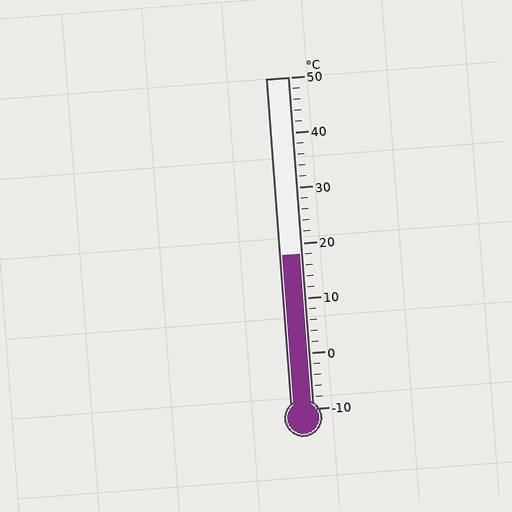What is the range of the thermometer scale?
The thermometer scale ranges from -10°C to 50°C.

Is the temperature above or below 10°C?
The temperature is above 10°C.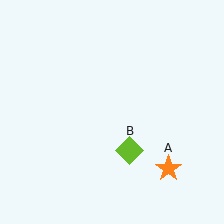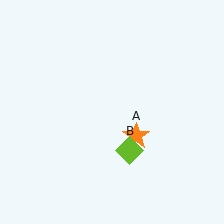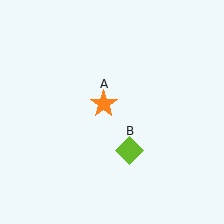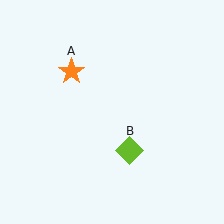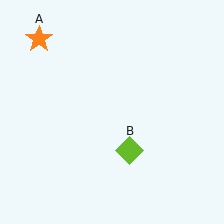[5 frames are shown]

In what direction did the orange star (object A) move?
The orange star (object A) moved up and to the left.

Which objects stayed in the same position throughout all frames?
Lime diamond (object B) remained stationary.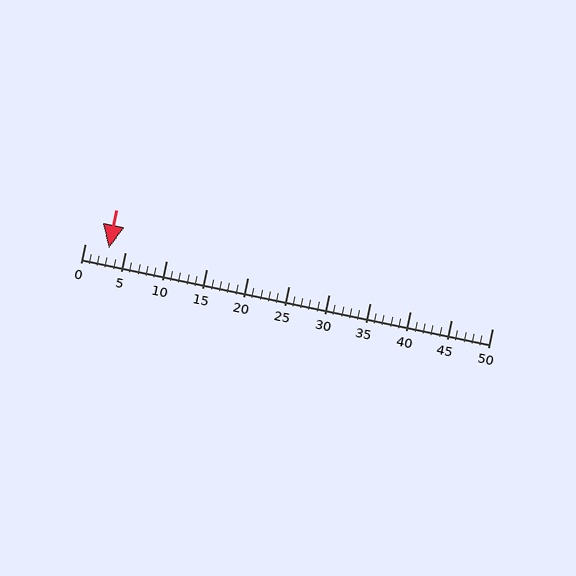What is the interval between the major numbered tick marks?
The major tick marks are spaced 5 units apart.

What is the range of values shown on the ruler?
The ruler shows values from 0 to 50.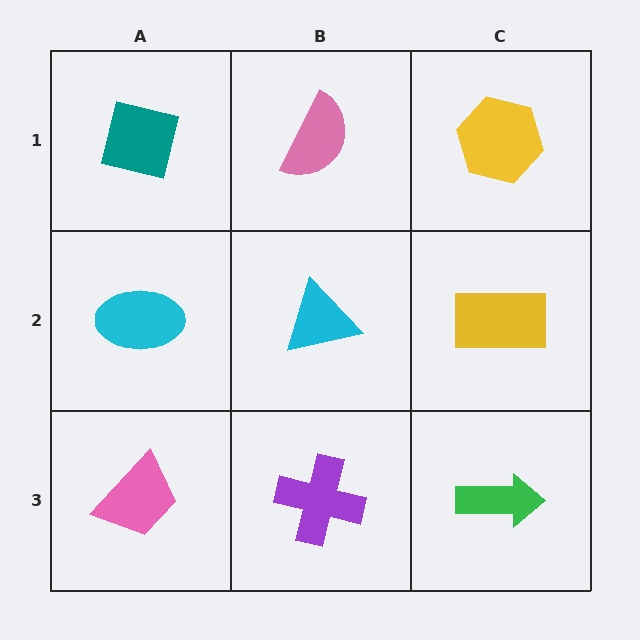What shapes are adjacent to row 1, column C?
A yellow rectangle (row 2, column C), a pink semicircle (row 1, column B).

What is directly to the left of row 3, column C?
A purple cross.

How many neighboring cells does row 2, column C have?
3.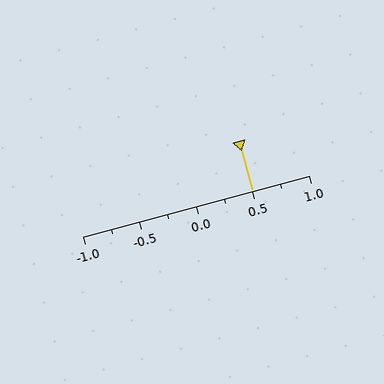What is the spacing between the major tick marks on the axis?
The major ticks are spaced 0.5 apart.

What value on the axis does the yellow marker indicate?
The marker indicates approximately 0.5.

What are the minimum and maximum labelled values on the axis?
The axis runs from -1.0 to 1.0.